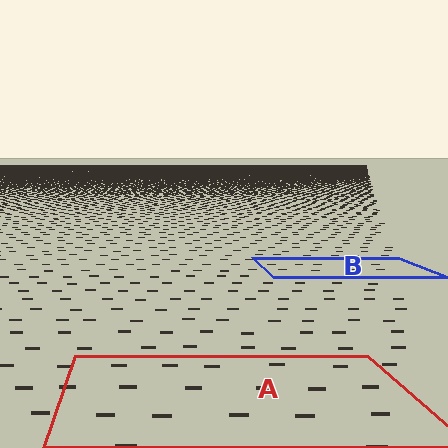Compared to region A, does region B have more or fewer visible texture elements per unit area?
Region B has more texture elements per unit area — they are packed more densely because it is farther away.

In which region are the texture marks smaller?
The texture marks are smaller in region B, because it is farther away.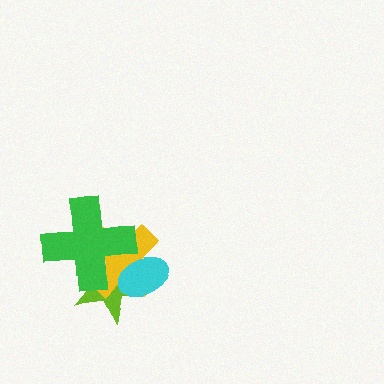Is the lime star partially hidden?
Yes, it is partially covered by another shape.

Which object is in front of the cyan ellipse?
The green cross is in front of the cyan ellipse.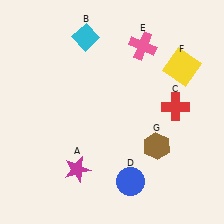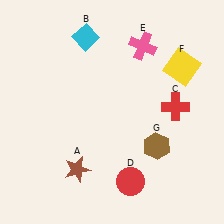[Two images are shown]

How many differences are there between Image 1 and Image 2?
There are 2 differences between the two images.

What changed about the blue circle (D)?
In Image 1, D is blue. In Image 2, it changed to red.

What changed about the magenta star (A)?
In Image 1, A is magenta. In Image 2, it changed to brown.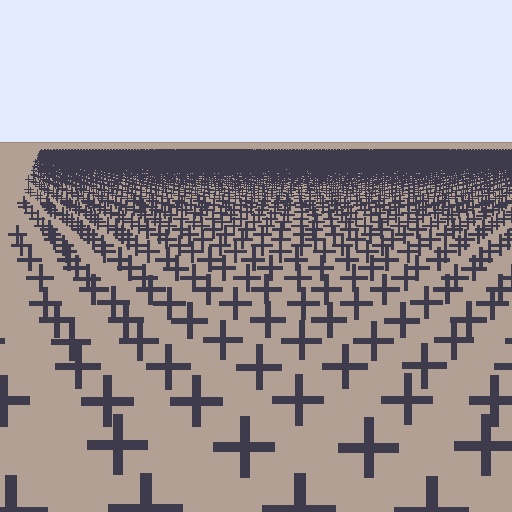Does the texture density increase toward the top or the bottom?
Density increases toward the top.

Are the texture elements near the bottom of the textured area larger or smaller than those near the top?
Larger. Near the bottom, elements are closer to the viewer and appear at a bigger on-screen size.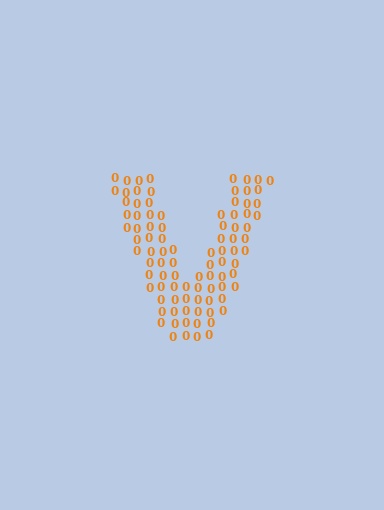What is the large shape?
The large shape is the letter V.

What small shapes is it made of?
It is made of small digit 0's.